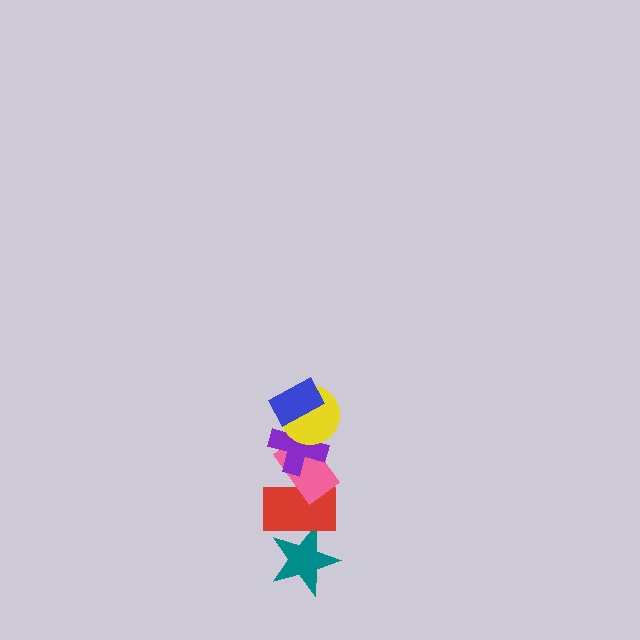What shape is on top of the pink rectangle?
The purple cross is on top of the pink rectangle.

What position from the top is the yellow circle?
The yellow circle is 2nd from the top.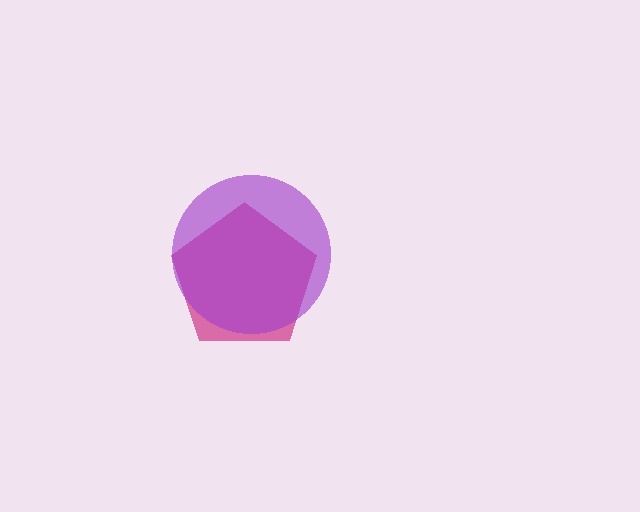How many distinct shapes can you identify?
There are 2 distinct shapes: a magenta pentagon, a purple circle.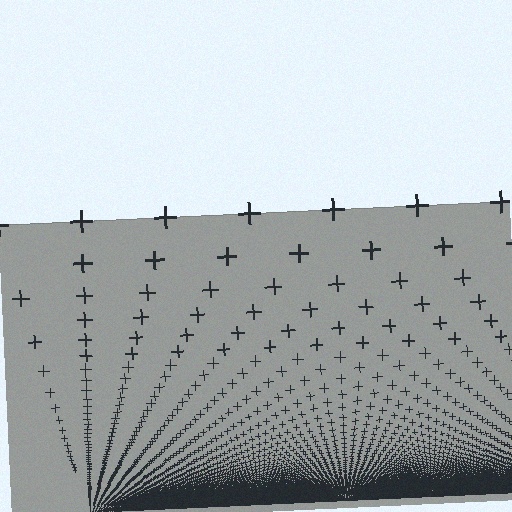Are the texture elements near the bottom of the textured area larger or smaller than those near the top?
Smaller. The gradient is inverted — elements near the bottom are smaller and denser.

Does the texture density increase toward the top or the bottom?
Density increases toward the bottom.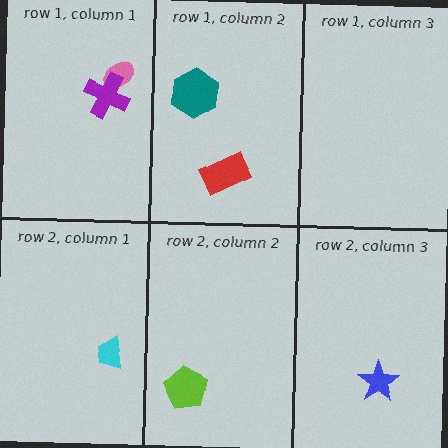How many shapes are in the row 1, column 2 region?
2.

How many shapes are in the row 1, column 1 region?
2.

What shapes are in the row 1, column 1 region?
The pink ellipse, the purple cross.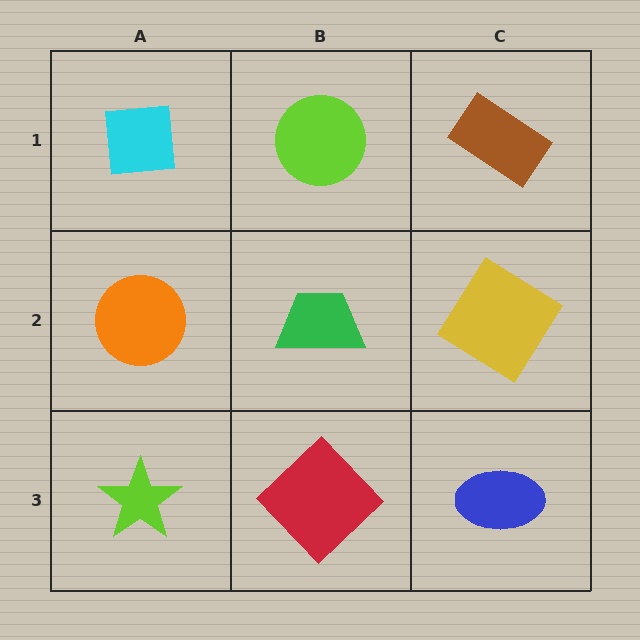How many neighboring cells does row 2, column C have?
3.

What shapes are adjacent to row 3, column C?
A yellow diamond (row 2, column C), a red diamond (row 3, column B).